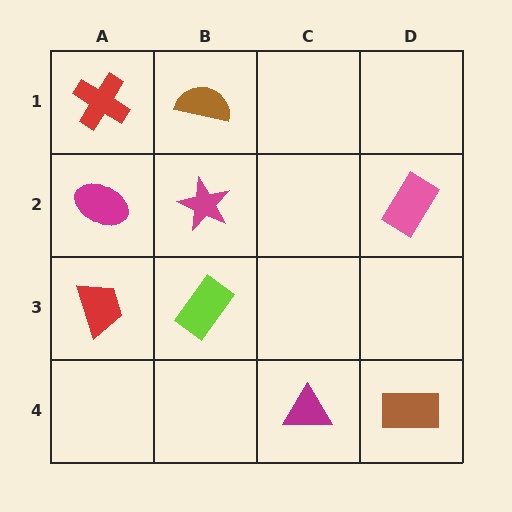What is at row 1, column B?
A brown semicircle.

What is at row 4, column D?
A brown rectangle.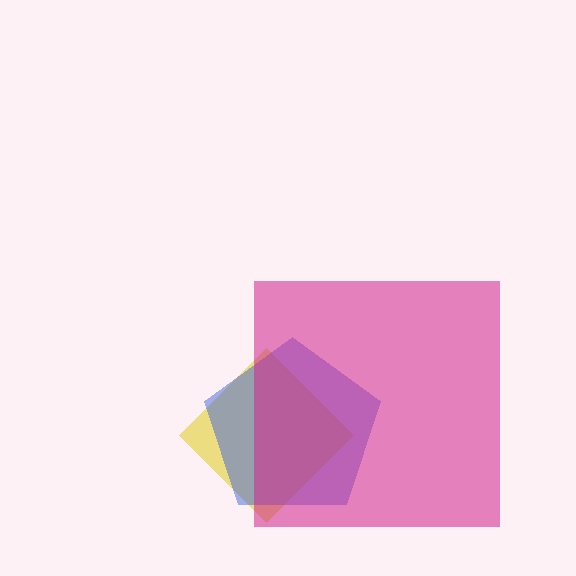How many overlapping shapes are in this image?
There are 3 overlapping shapes in the image.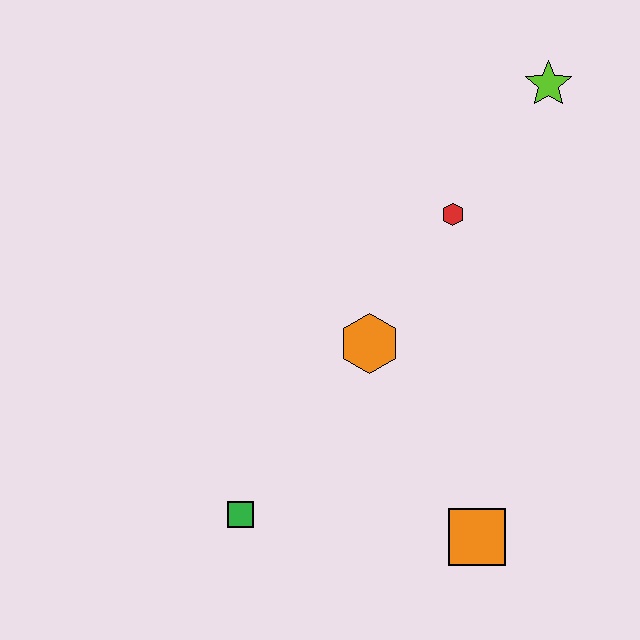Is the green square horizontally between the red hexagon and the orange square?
No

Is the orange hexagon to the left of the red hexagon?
Yes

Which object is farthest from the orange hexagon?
The lime star is farthest from the orange hexagon.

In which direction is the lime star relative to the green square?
The lime star is above the green square.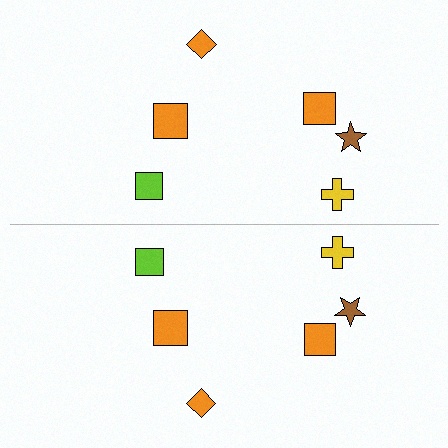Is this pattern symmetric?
Yes, this pattern has bilateral (reflection) symmetry.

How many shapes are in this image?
There are 12 shapes in this image.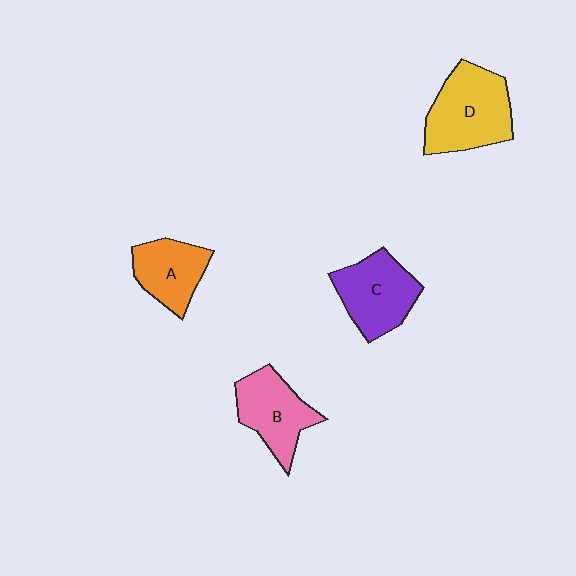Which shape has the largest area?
Shape D (yellow).